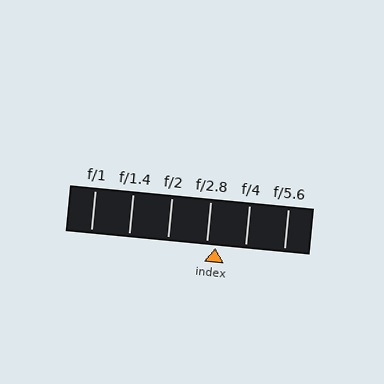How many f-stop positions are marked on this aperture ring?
There are 6 f-stop positions marked.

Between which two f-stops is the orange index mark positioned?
The index mark is between f/2.8 and f/4.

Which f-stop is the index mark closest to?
The index mark is closest to f/2.8.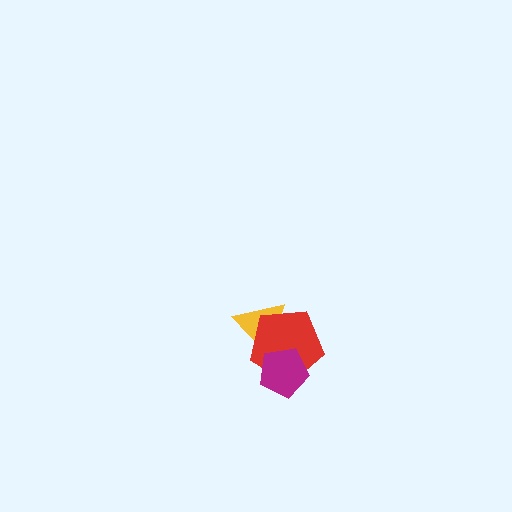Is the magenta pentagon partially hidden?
No, no other shape covers it.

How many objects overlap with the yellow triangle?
2 objects overlap with the yellow triangle.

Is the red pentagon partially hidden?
Yes, it is partially covered by another shape.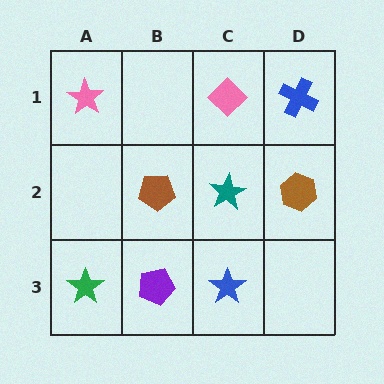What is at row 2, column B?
A brown pentagon.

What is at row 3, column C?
A blue star.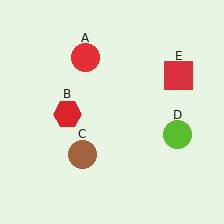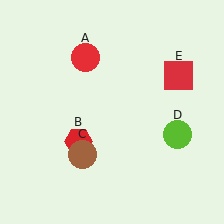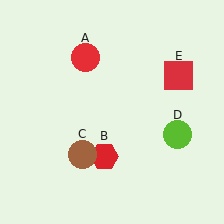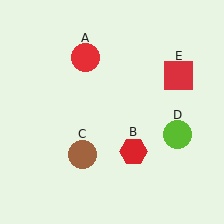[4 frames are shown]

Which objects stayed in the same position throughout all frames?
Red circle (object A) and brown circle (object C) and lime circle (object D) and red square (object E) remained stationary.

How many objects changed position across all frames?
1 object changed position: red hexagon (object B).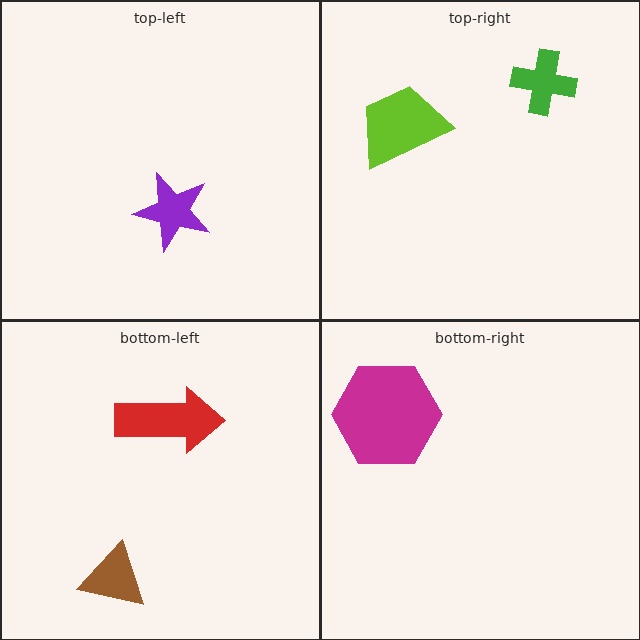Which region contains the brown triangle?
The bottom-left region.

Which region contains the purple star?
The top-left region.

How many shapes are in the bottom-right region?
1.